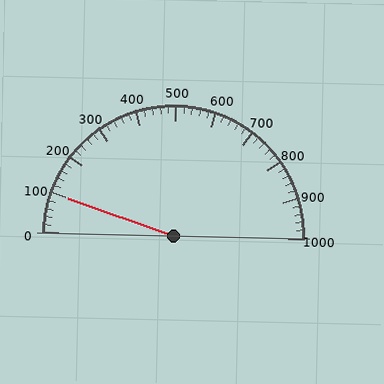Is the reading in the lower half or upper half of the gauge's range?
The reading is in the lower half of the range (0 to 1000).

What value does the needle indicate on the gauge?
The needle indicates approximately 100.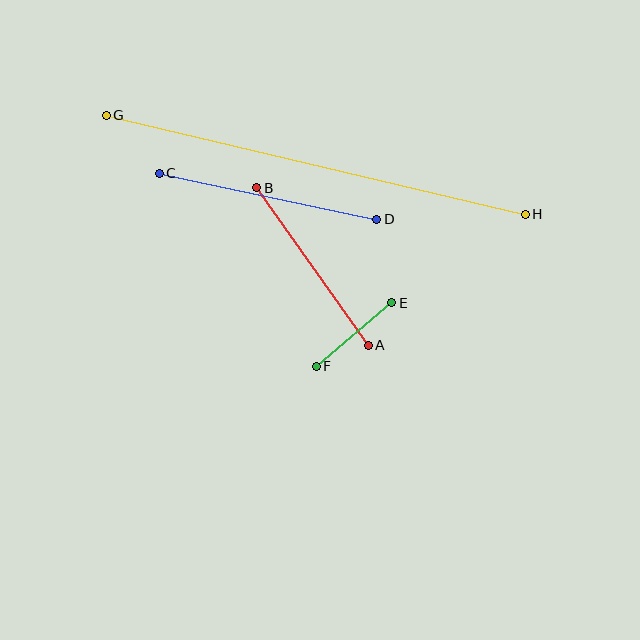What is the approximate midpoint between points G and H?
The midpoint is at approximately (316, 165) pixels.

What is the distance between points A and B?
The distance is approximately 193 pixels.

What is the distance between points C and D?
The distance is approximately 222 pixels.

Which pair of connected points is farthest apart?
Points G and H are farthest apart.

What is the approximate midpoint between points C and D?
The midpoint is at approximately (268, 196) pixels.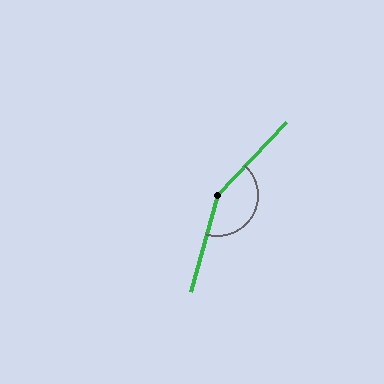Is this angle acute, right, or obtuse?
It is obtuse.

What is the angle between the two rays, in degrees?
Approximately 152 degrees.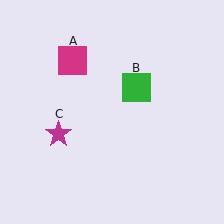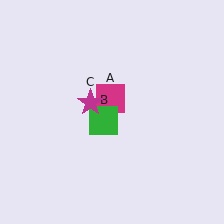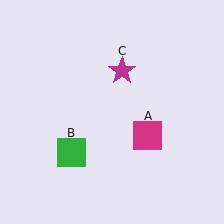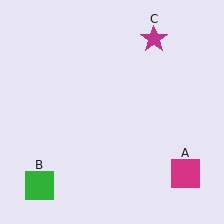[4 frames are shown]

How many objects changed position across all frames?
3 objects changed position: magenta square (object A), green square (object B), magenta star (object C).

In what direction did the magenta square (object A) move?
The magenta square (object A) moved down and to the right.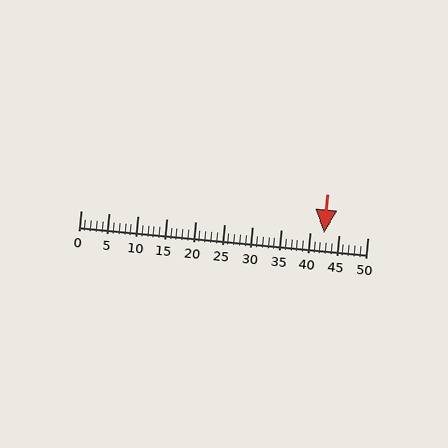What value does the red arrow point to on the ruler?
The red arrow points to approximately 42.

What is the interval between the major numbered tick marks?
The major tick marks are spaced 5 units apart.